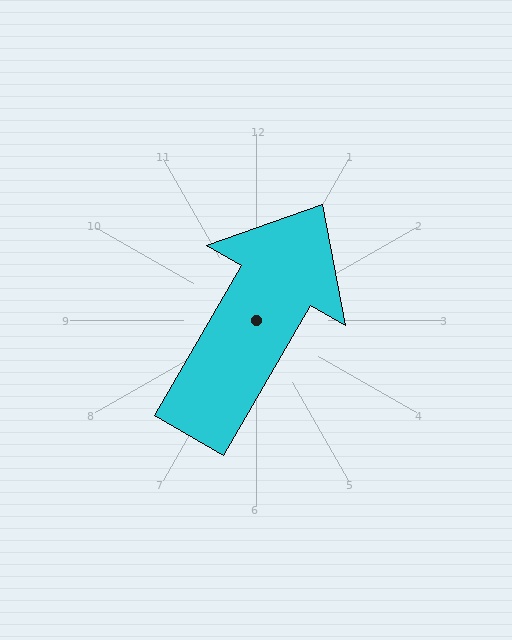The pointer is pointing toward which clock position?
Roughly 1 o'clock.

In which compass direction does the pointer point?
Northeast.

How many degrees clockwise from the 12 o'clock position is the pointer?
Approximately 30 degrees.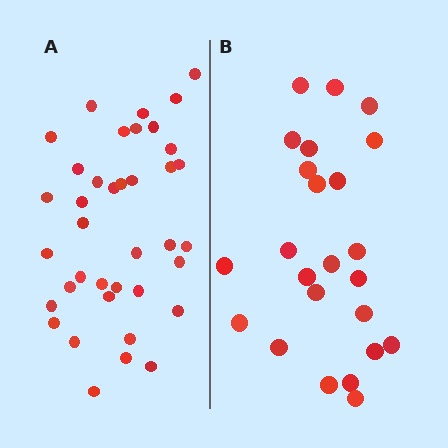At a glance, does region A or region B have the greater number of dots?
Region A (the left region) has more dots.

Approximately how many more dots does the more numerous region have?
Region A has approximately 15 more dots than region B.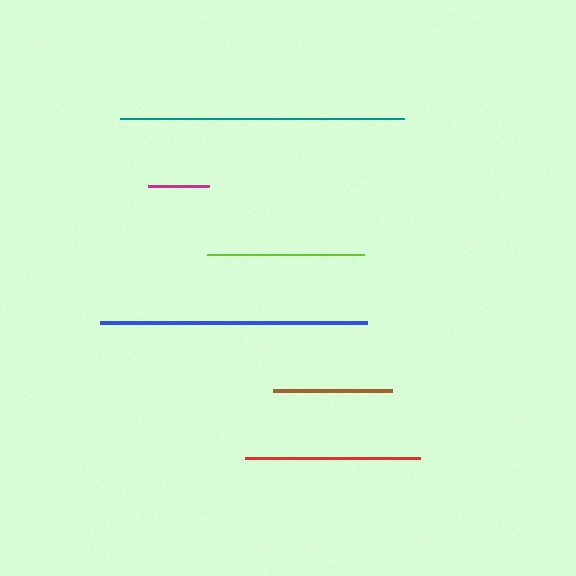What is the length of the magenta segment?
The magenta segment is approximately 61 pixels long.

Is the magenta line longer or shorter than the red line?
The red line is longer than the magenta line.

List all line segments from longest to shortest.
From longest to shortest: teal, blue, red, lime, brown, magenta.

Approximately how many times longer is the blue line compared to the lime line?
The blue line is approximately 1.7 times the length of the lime line.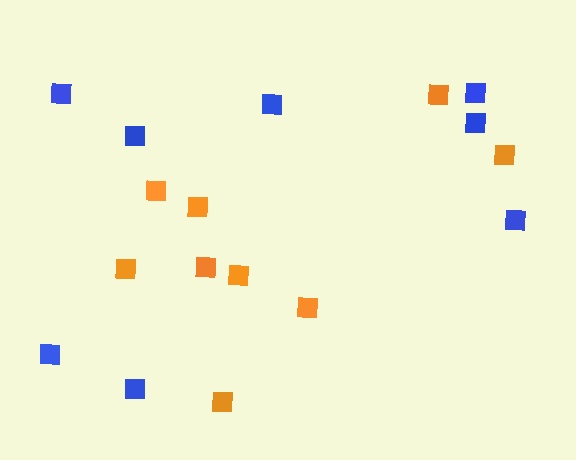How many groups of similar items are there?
There are 2 groups: one group of blue squares (8) and one group of orange squares (9).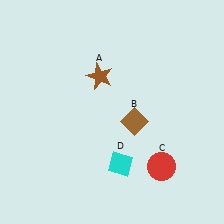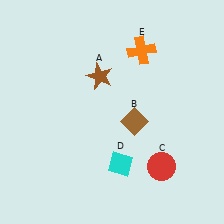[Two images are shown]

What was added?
An orange cross (E) was added in Image 2.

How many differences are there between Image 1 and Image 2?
There is 1 difference between the two images.